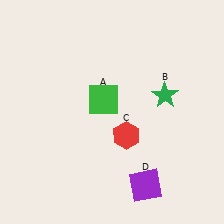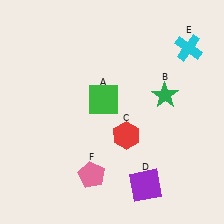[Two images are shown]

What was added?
A cyan cross (E), a pink pentagon (F) were added in Image 2.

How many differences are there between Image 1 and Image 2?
There are 2 differences between the two images.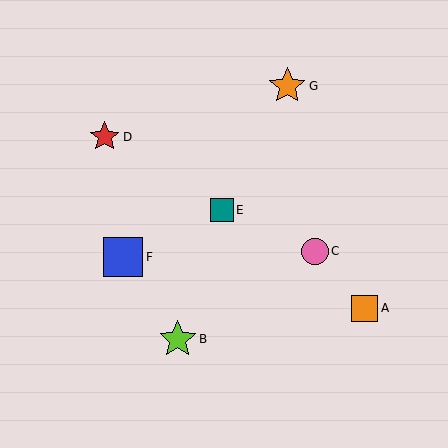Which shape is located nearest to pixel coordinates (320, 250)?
The pink circle (labeled C) at (315, 251) is nearest to that location.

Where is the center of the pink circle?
The center of the pink circle is at (315, 251).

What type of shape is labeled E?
Shape E is a teal square.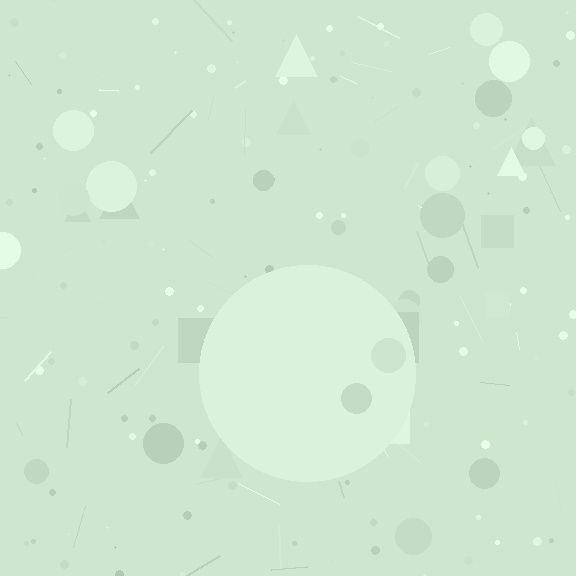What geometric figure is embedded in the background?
A circle is embedded in the background.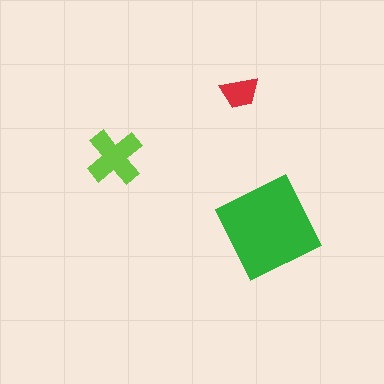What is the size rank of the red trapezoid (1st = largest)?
3rd.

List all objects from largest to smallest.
The green diamond, the lime cross, the red trapezoid.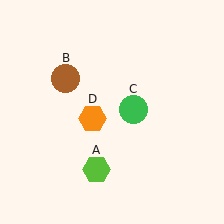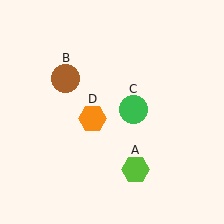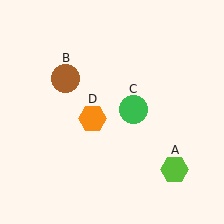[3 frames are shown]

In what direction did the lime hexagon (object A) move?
The lime hexagon (object A) moved right.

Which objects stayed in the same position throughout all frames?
Brown circle (object B) and green circle (object C) and orange hexagon (object D) remained stationary.